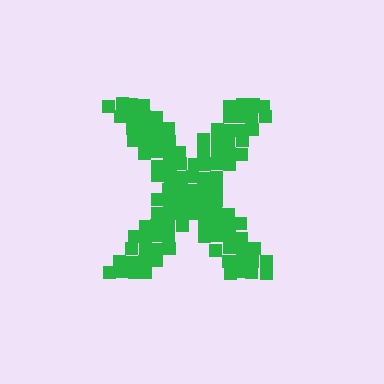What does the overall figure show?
The overall figure shows the letter X.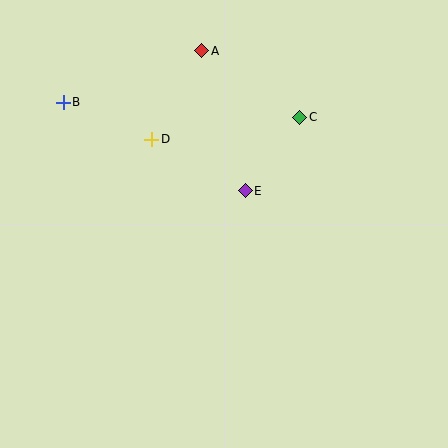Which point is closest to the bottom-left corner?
Point D is closest to the bottom-left corner.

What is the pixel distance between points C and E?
The distance between C and E is 91 pixels.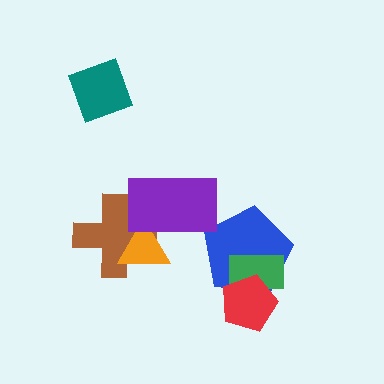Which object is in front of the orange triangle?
The purple rectangle is in front of the orange triangle.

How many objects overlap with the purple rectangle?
2 objects overlap with the purple rectangle.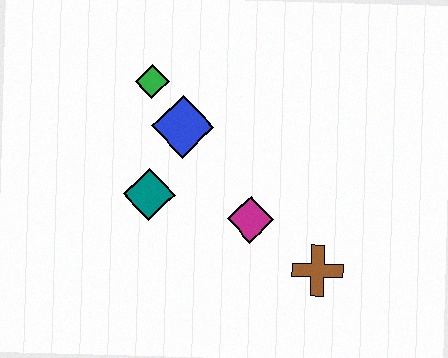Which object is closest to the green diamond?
The blue diamond is closest to the green diamond.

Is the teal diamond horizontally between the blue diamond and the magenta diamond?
No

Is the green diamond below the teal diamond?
No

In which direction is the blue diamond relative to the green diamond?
The blue diamond is below the green diamond.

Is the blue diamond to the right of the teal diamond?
Yes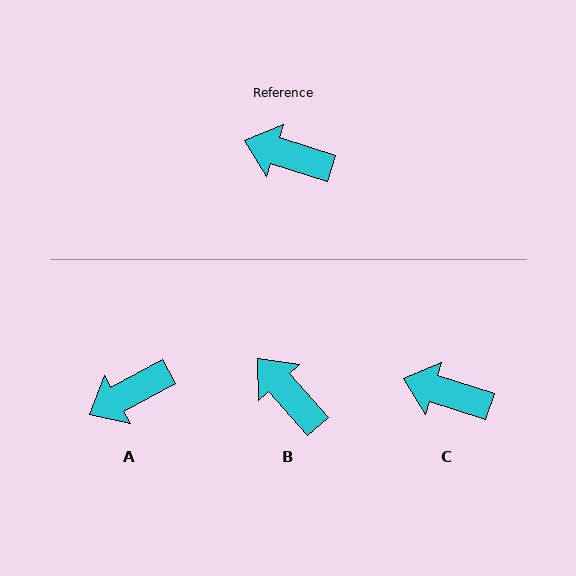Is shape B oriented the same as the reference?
No, it is off by about 31 degrees.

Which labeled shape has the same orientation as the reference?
C.